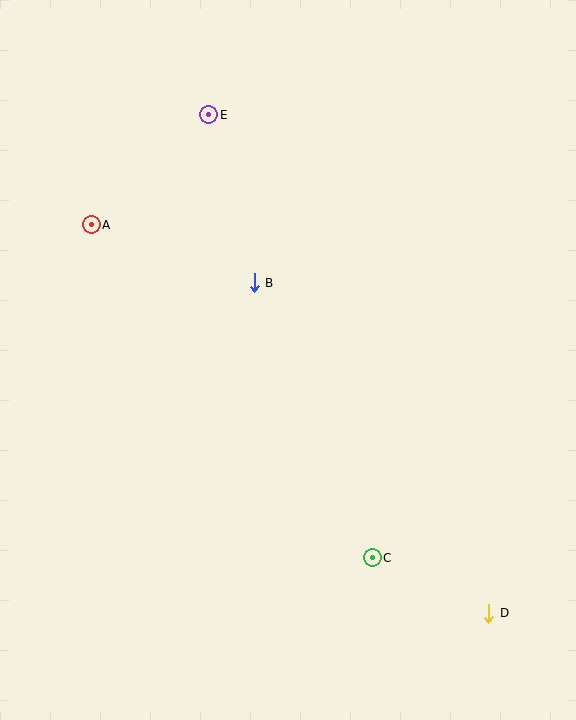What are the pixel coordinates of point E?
Point E is at (209, 115).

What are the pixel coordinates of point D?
Point D is at (489, 613).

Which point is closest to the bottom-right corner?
Point D is closest to the bottom-right corner.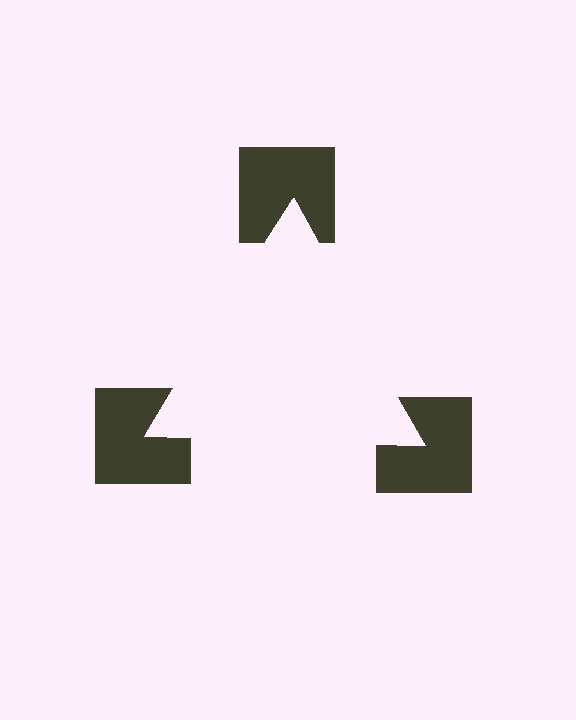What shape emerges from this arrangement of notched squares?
An illusory triangle — its edges are inferred from the aligned wedge cuts in the notched squares, not physically drawn.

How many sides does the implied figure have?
3 sides.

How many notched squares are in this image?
There are 3 — one at each vertex of the illusory triangle.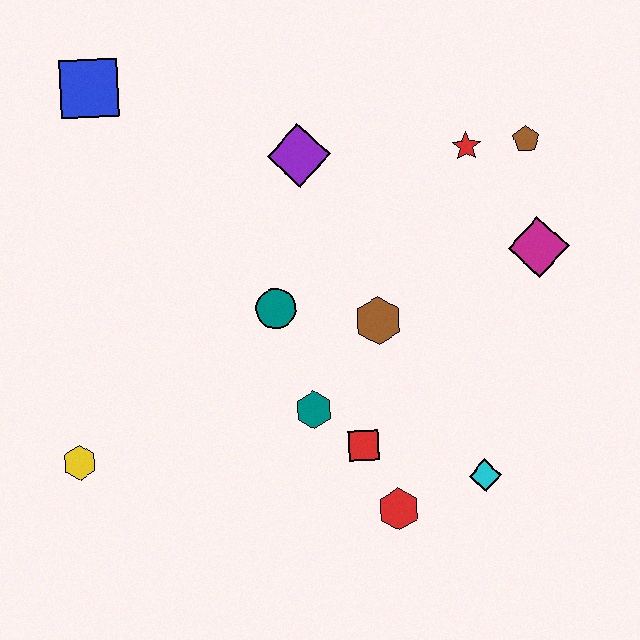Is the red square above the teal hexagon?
No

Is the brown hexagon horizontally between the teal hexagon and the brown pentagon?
Yes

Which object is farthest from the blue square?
The cyan diamond is farthest from the blue square.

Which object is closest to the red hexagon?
The red square is closest to the red hexagon.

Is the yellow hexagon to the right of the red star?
No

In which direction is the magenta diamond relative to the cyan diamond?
The magenta diamond is above the cyan diamond.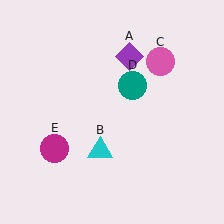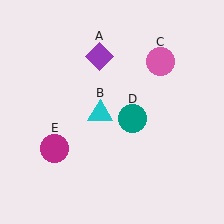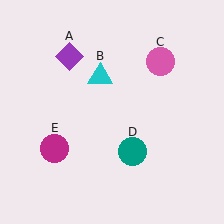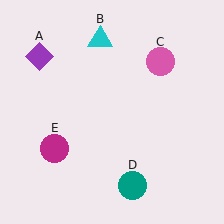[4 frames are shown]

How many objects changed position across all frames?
3 objects changed position: purple diamond (object A), cyan triangle (object B), teal circle (object D).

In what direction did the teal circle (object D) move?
The teal circle (object D) moved down.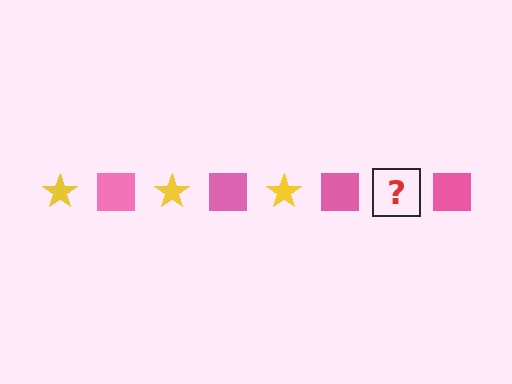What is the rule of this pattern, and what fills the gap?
The rule is that the pattern alternates between yellow star and pink square. The gap should be filled with a yellow star.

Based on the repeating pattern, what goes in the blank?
The blank should be a yellow star.